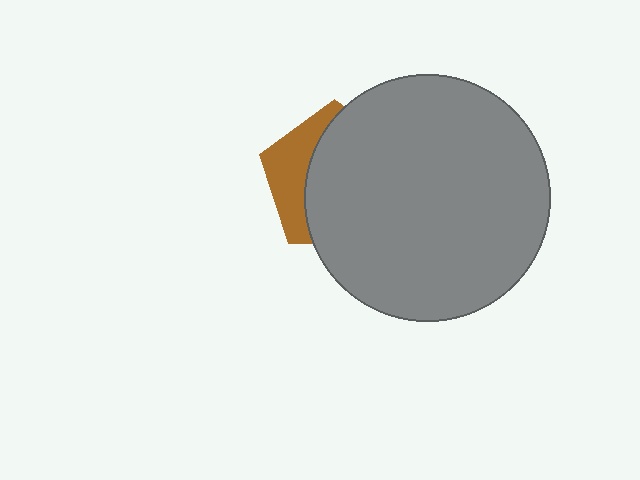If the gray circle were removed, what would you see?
You would see the complete brown pentagon.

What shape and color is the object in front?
The object in front is a gray circle.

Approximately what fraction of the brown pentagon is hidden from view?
Roughly 69% of the brown pentagon is hidden behind the gray circle.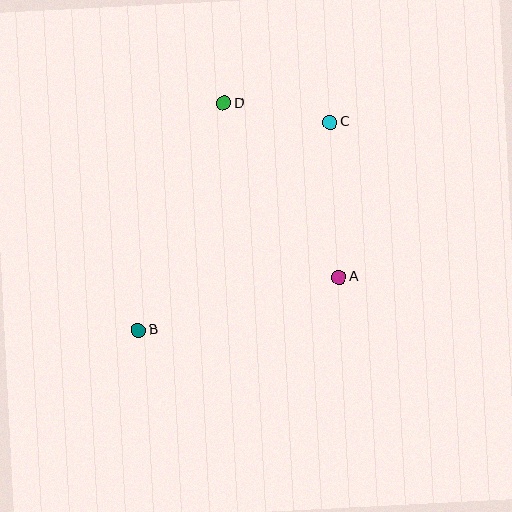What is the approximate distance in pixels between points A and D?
The distance between A and D is approximately 208 pixels.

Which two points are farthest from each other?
Points B and C are farthest from each other.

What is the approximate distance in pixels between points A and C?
The distance between A and C is approximately 155 pixels.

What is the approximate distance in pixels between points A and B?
The distance between A and B is approximately 208 pixels.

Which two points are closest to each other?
Points C and D are closest to each other.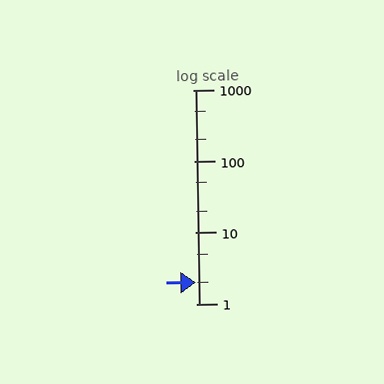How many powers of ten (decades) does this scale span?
The scale spans 3 decades, from 1 to 1000.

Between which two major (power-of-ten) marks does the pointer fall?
The pointer is between 1 and 10.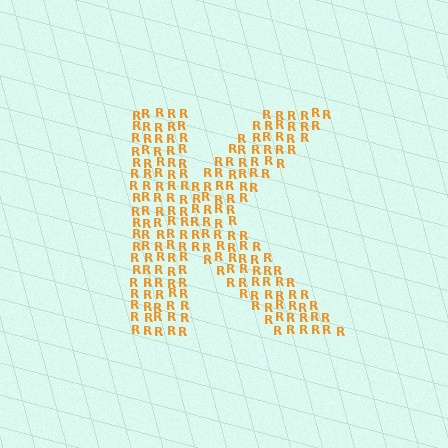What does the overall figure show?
The overall figure shows the letter K.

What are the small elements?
The small elements are letter R's.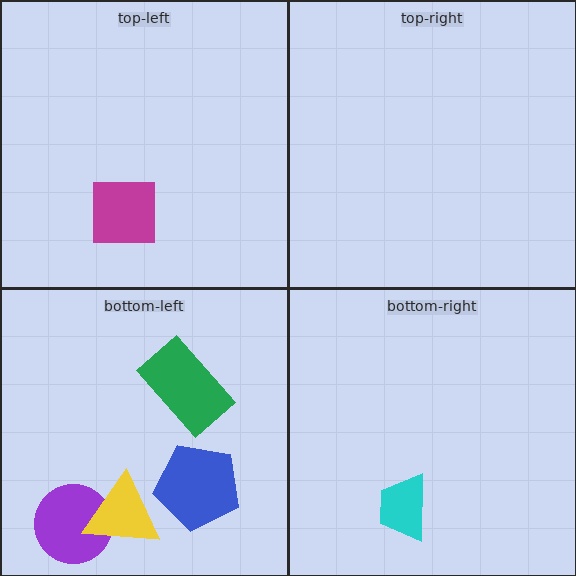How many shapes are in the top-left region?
1.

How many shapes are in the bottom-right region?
1.